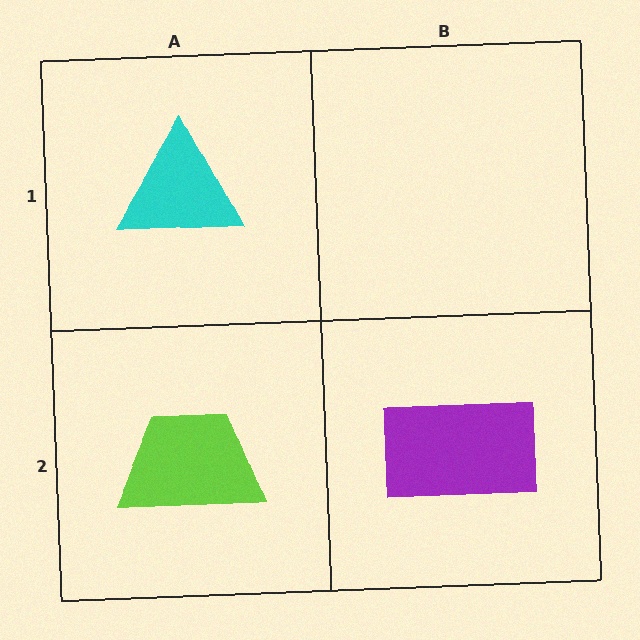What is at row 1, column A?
A cyan triangle.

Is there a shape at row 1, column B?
No, that cell is empty.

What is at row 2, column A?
A lime trapezoid.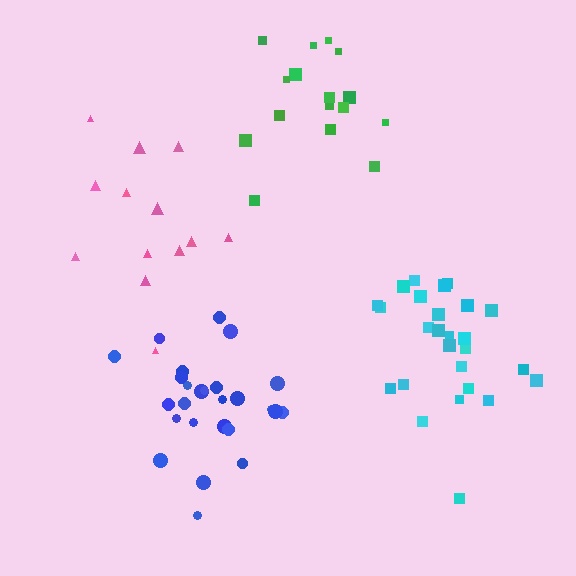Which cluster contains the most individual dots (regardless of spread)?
Cyan (26).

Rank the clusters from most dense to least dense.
blue, green, cyan, pink.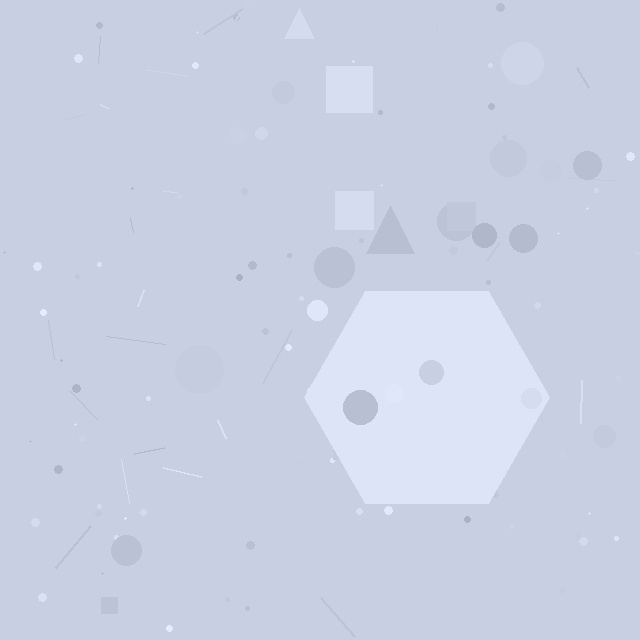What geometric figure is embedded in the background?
A hexagon is embedded in the background.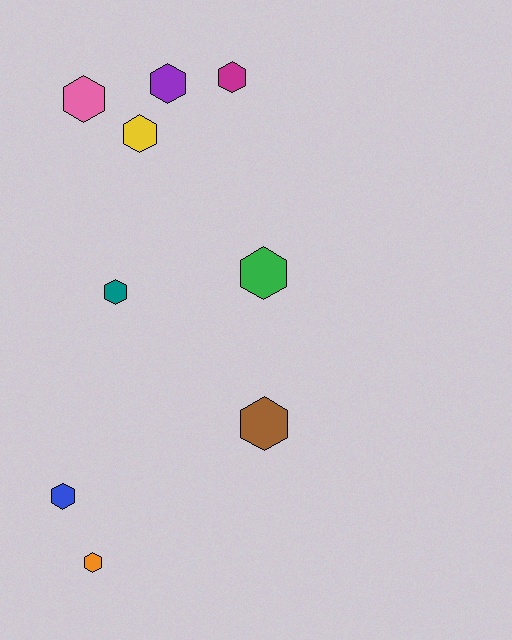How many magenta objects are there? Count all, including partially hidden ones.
There is 1 magenta object.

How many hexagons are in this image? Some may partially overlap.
There are 9 hexagons.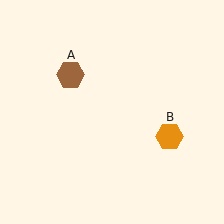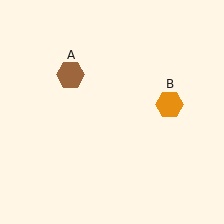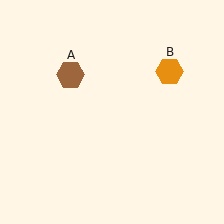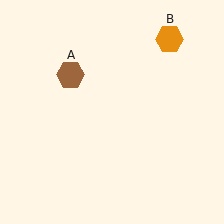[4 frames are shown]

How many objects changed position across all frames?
1 object changed position: orange hexagon (object B).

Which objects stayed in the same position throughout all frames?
Brown hexagon (object A) remained stationary.